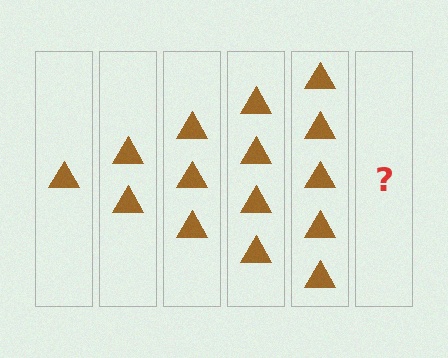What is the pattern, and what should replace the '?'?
The pattern is that each step adds one more triangle. The '?' should be 6 triangles.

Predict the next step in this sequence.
The next step is 6 triangles.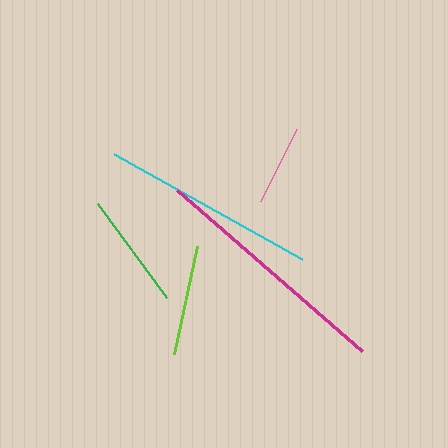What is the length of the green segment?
The green segment is approximately 116 pixels long.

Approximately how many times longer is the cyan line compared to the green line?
The cyan line is approximately 1.9 times the length of the green line.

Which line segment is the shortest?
The pink line is the shortest at approximately 81 pixels.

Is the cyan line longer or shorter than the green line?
The cyan line is longer than the green line.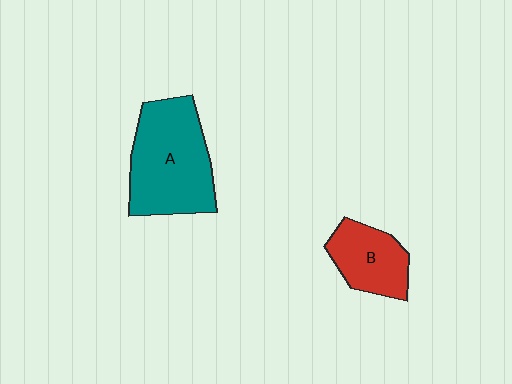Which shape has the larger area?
Shape A (teal).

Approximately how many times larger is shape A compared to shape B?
Approximately 1.8 times.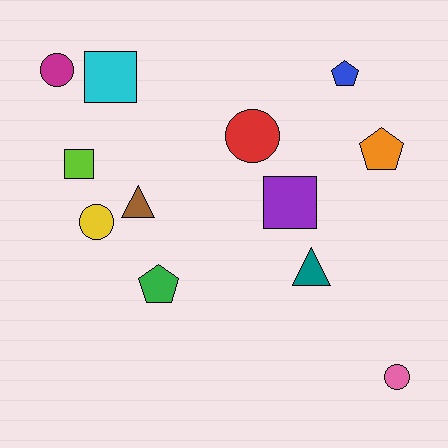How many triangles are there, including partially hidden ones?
There are 2 triangles.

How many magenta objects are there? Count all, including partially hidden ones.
There is 1 magenta object.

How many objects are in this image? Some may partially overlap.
There are 12 objects.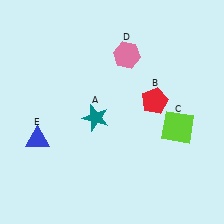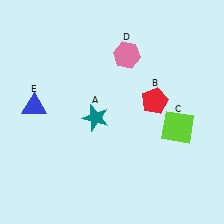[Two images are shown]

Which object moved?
The blue triangle (E) moved up.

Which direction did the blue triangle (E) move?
The blue triangle (E) moved up.